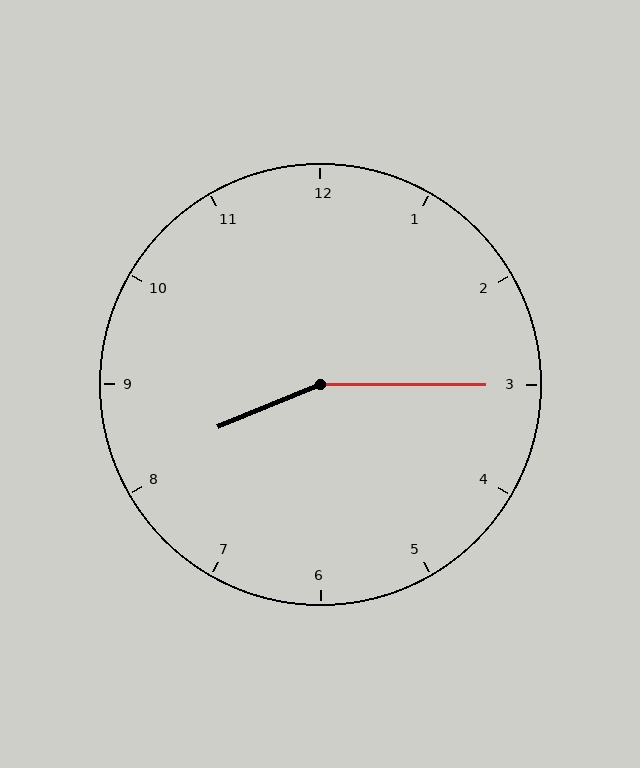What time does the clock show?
8:15.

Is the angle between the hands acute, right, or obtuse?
It is obtuse.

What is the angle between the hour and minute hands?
Approximately 158 degrees.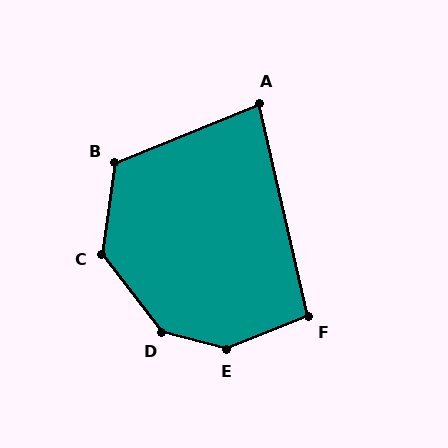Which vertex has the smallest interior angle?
A, at approximately 81 degrees.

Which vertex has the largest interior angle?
E, at approximately 144 degrees.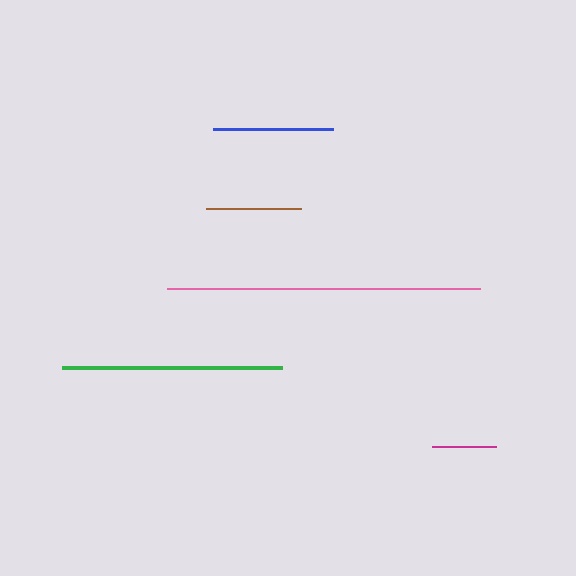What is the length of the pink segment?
The pink segment is approximately 312 pixels long.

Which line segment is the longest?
The pink line is the longest at approximately 312 pixels.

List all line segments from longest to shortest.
From longest to shortest: pink, green, blue, brown, magenta.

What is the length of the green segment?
The green segment is approximately 220 pixels long.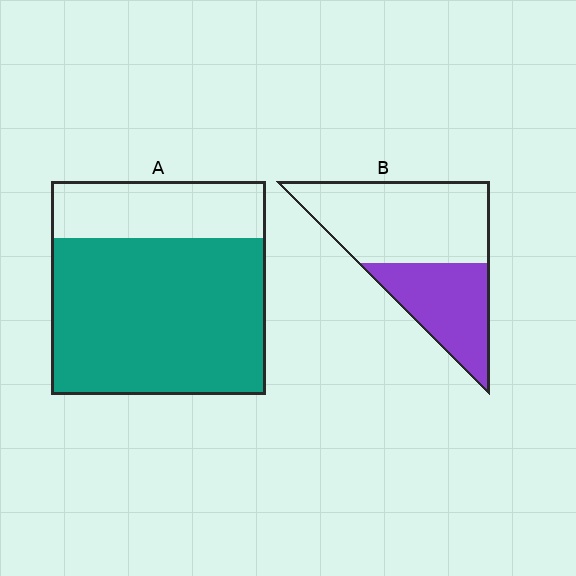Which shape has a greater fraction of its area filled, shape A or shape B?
Shape A.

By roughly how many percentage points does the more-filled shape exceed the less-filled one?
By roughly 35 percentage points (A over B).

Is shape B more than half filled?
No.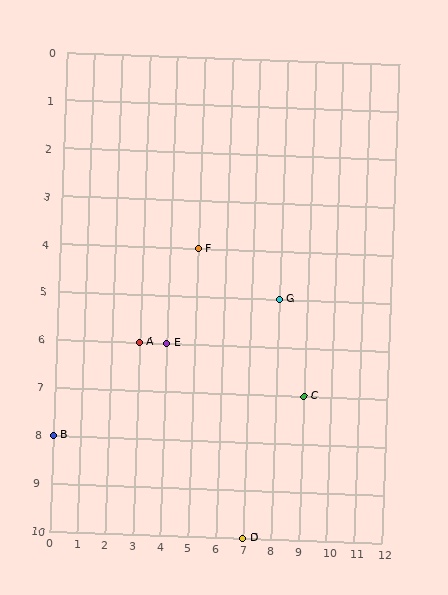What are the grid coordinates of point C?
Point C is at grid coordinates (9, 7).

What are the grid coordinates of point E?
Point E is at grid coordinates (4, 6).